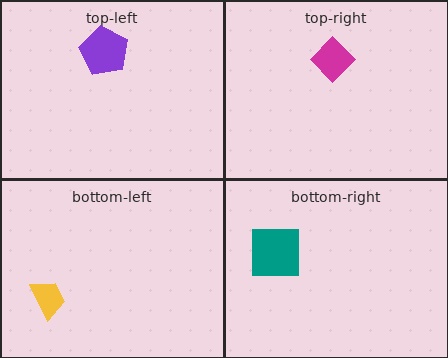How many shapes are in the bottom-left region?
1.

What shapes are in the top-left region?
The purple pentagon.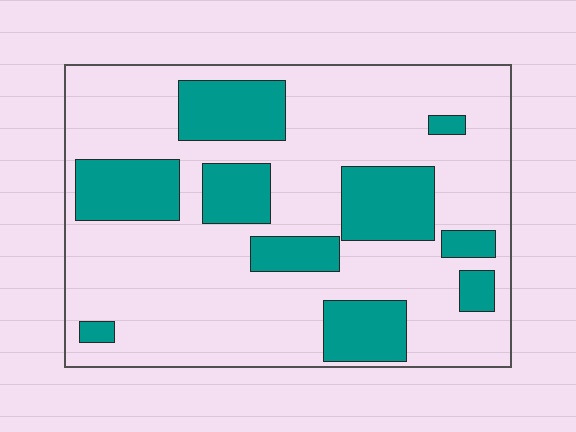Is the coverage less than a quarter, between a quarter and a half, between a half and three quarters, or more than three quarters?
Between a quarter and a half.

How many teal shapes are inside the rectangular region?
10.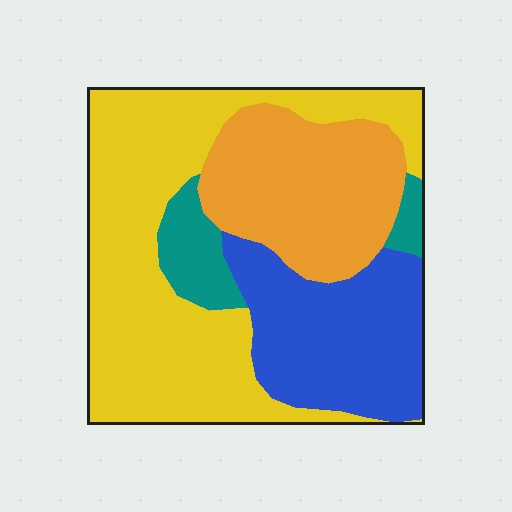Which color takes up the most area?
Yellow, at roughly 45%.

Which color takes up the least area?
Teal, at roughly 10%.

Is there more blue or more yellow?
Yellow.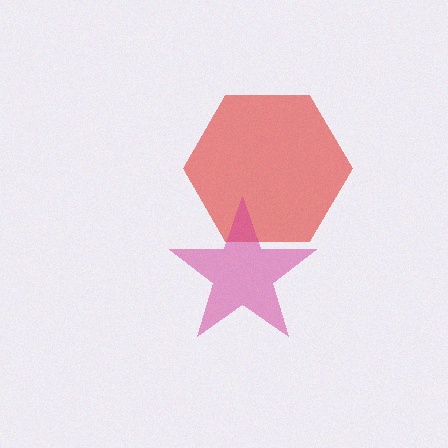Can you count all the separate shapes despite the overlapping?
Yes, there are 2 separate shapes.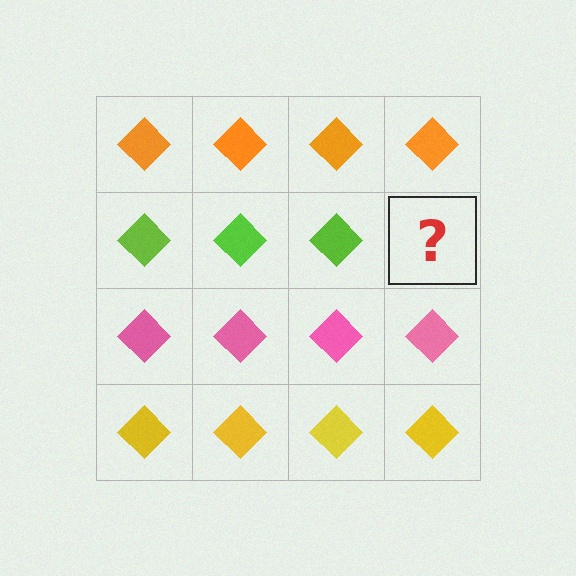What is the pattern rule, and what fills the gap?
The rule is that each row has a consistent color. The gap should be filled with a lime diamond.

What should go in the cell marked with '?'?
The missing cell should contain a lime diamond.